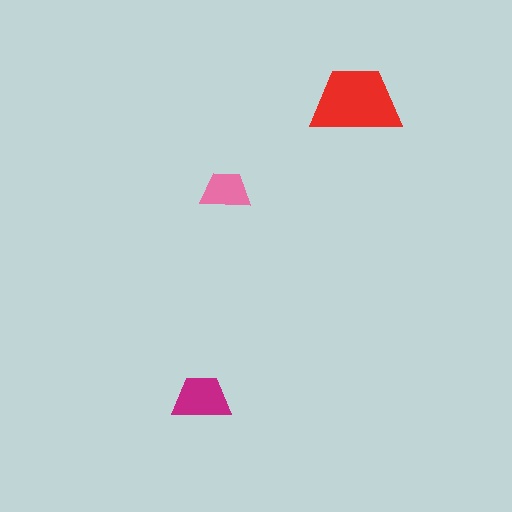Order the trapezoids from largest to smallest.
the red one, the magenta one, the pink one.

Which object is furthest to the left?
The magenta trapezoid is leftmost.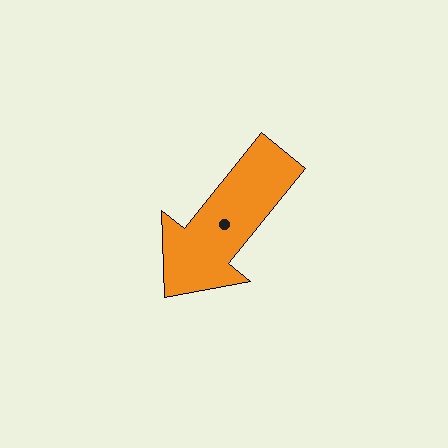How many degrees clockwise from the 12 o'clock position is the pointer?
Approximately 219 degrees.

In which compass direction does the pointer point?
Southwest.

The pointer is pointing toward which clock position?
Roughly 7 o'clock.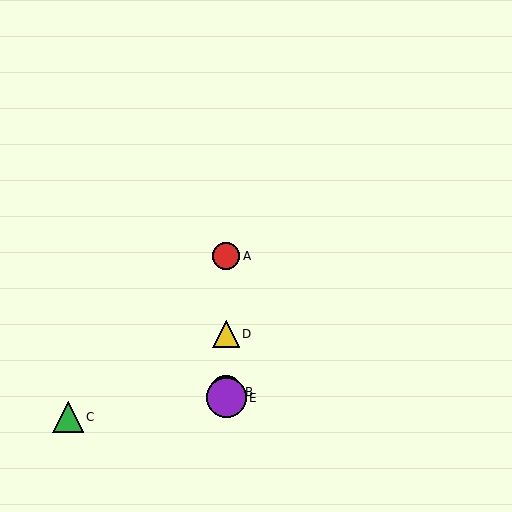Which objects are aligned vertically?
Objects A, B, D, E are aligned vertically.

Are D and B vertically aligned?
Yes, both are at x≈226.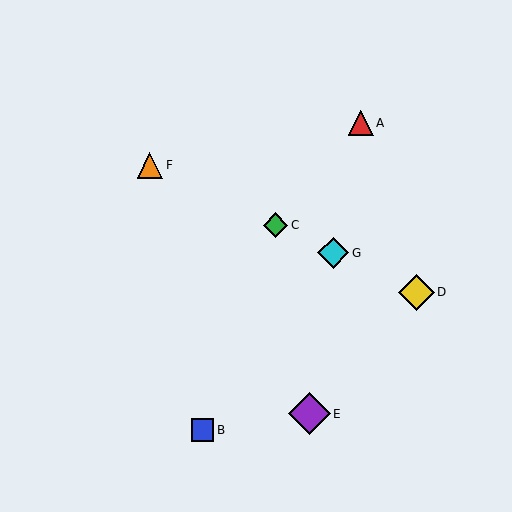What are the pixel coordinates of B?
Object B is at (203, 430).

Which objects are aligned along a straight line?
Objects C, D, F, G are aligned along a straight line.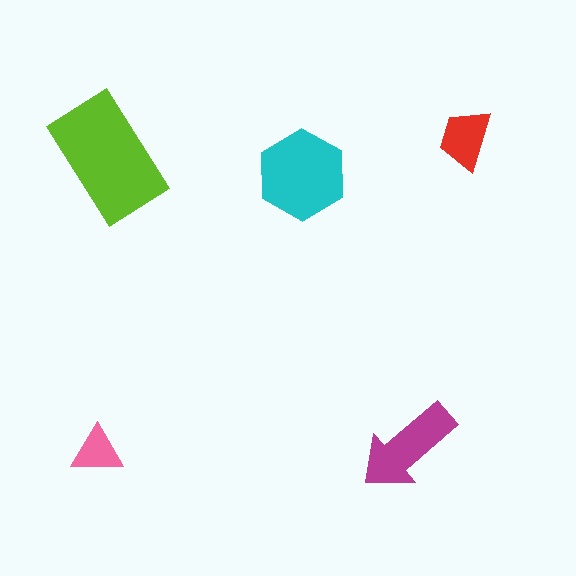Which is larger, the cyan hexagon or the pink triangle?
The cyan hexagon.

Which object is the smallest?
The pink triangle.